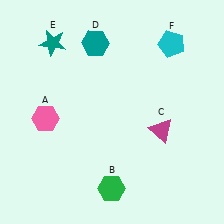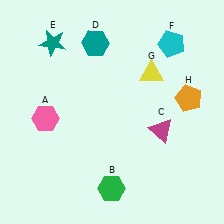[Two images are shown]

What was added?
A yellow triangle (G), an orange pentagon (H) were added in Image 2.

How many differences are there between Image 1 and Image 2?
There are 2 differences between the two images.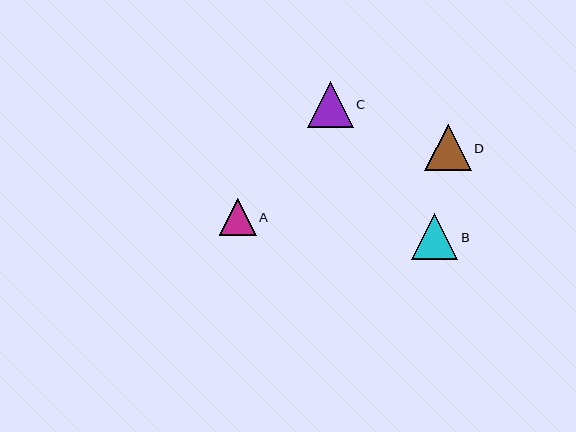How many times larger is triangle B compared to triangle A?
Triangle B is approximately 1.3 times the size of triangle A.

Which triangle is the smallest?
Triangle A is the smallest with a size of approximately 37 pixels.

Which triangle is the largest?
Triangle D is the largest with a size of approximately 46 pixels.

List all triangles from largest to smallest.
From largest to smallest: D, B, C, A.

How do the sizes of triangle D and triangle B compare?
Triangle D and triangle B are approximately the same size.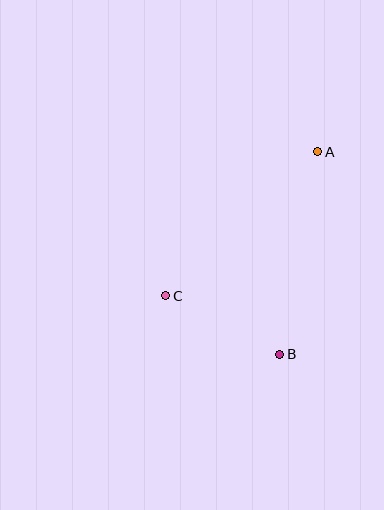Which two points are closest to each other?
Points B and C are closest to each other.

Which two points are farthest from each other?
Points A and C are farthest from each other.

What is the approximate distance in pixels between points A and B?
The distance between A and B is approximately 206 pixels.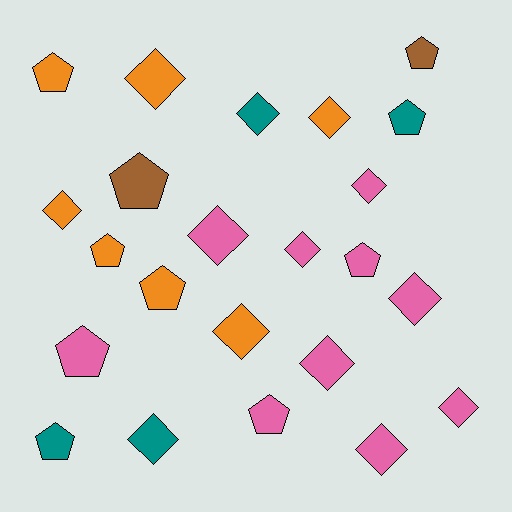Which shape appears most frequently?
Diamond, with 13 objects.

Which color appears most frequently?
Pink, with 10 objects.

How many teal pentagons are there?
There are 2 teal pentagons.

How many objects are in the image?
There are 23 objects.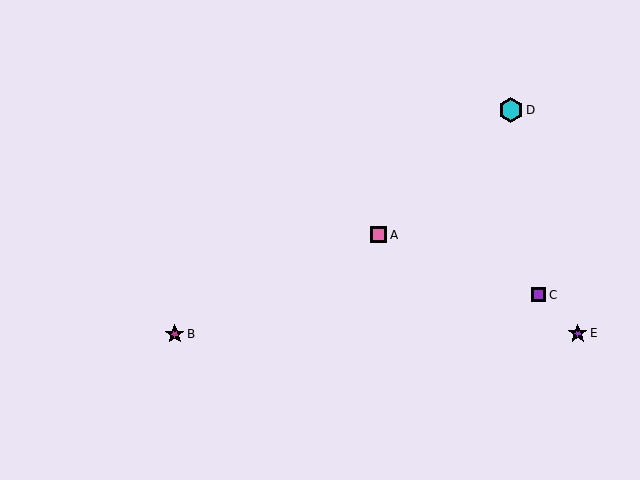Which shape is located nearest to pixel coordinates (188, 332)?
The magenta star (labeled B) at (175, 334) is nearest to that location.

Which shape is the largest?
The cyan hexagon (labeled D) is the largest.